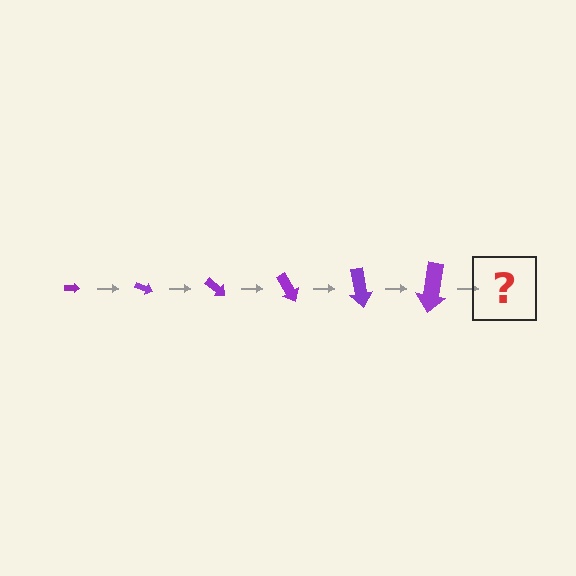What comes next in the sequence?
The next element should be an arrow, larger than the previous one and rotated 120 degrees from the start.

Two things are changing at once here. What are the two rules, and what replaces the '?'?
The two rules are that the arrow grows larger each step and it rotates 20 degrees each step. The '?' should be an arrow, larger than the previous one and rotated 120 degrees from the start.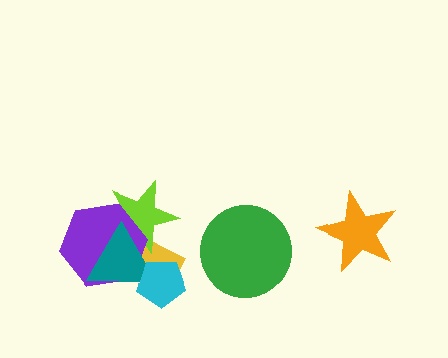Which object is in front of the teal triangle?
The cyan pentagon is in front of the teal triangle.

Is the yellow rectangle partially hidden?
Yes, it is partially covered by another shape.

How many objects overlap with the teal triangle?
4 objects overlap with the teal triangle.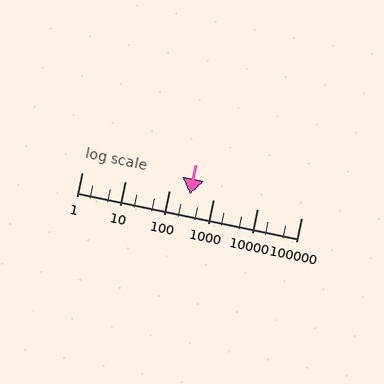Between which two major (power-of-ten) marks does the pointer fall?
The pointer is between 100 and 1000.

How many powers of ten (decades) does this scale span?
The scale spans 5 decades, from 1 to 100000.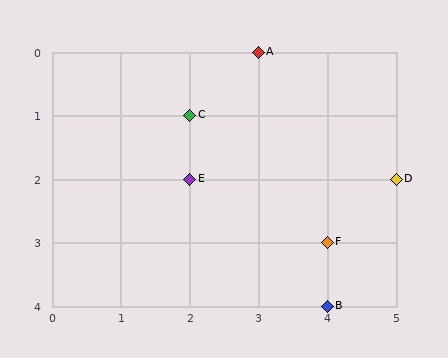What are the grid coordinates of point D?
Point D is at grid coordinates (5, 2).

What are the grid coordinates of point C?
Point C is at grid coordinates (2, 1).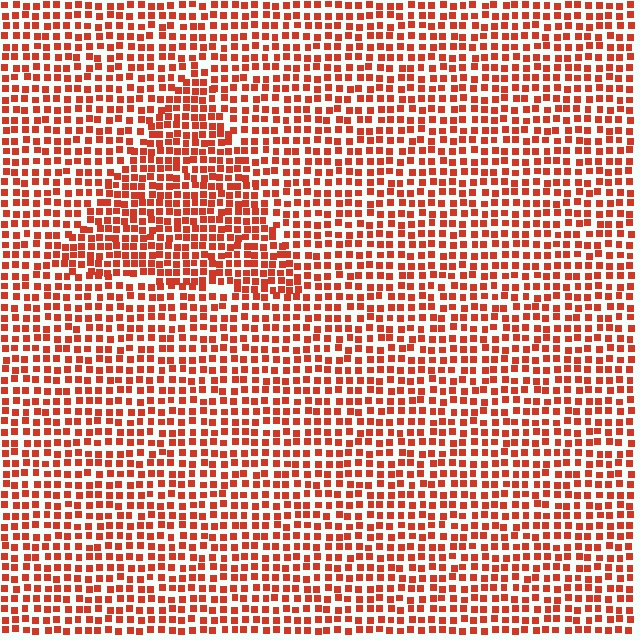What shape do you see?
I see a triangle.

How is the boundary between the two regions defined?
The boundary is defined by a change in element density (approximately 1.4x ratio). All elements are the same color, size, and shape.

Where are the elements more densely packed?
The elements are more densely packed inside the triangle boundary.